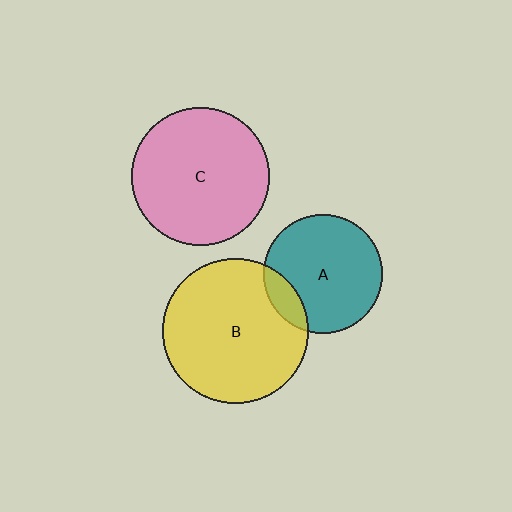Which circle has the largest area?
Circle B (yellow).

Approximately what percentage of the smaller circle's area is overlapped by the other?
Approximately 15%.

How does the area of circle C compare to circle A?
Approximately 1.4 times.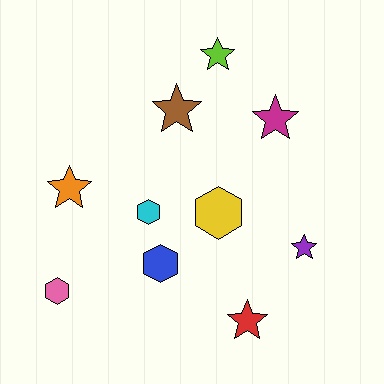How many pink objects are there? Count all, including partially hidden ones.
There is 1 pink object.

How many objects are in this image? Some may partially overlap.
There are 10 objects.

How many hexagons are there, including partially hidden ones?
There are 4 hexagons.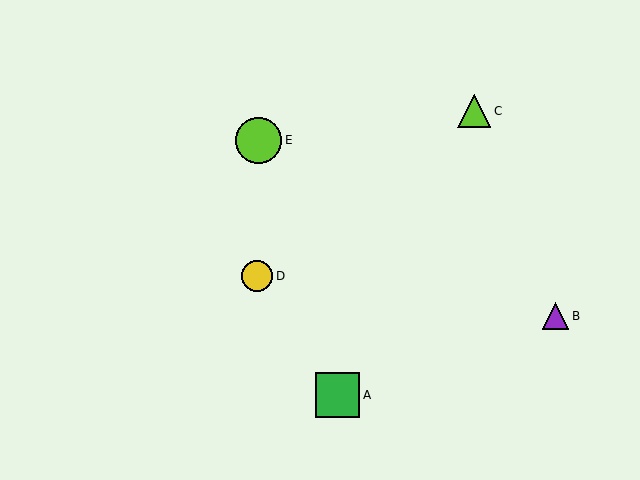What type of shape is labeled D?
Shape D is a yellow circle.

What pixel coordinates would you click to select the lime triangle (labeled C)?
Click at (474, 111) to select the lime triangle C.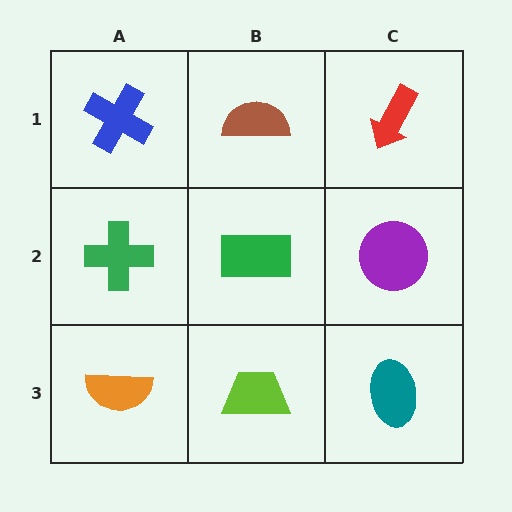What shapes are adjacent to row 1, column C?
A purple circle (row 2, column C), a brown semicircle (row 1, column B).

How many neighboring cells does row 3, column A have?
2.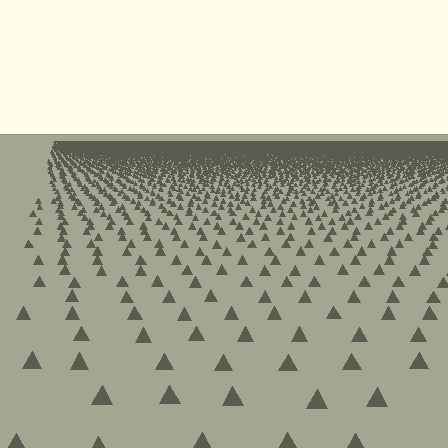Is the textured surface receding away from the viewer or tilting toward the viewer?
The surface is receding away from the viewer. Texture elements get smaller and denser toward the top.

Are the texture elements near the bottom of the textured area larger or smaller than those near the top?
Larger. Near the bottom, elements are closer to the viewer and appear at a bigger on-screen size.